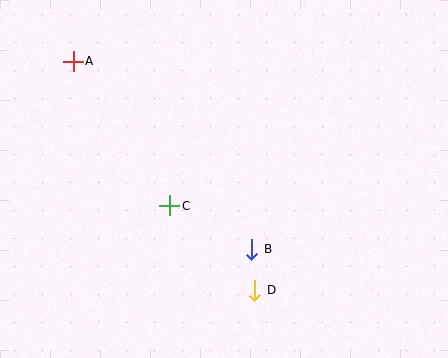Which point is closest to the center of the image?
Point C at (170, 206) is closest to the center.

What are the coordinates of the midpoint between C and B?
The midpoint between C and B is at (211, 227).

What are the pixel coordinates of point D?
Point D is at (255, 290).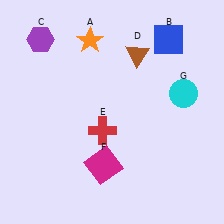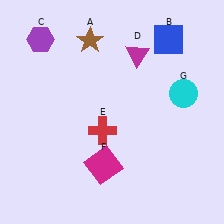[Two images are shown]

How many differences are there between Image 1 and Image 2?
There are 2 differences between the two images.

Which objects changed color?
A changed from orange to brown. D changed from brown to magenta.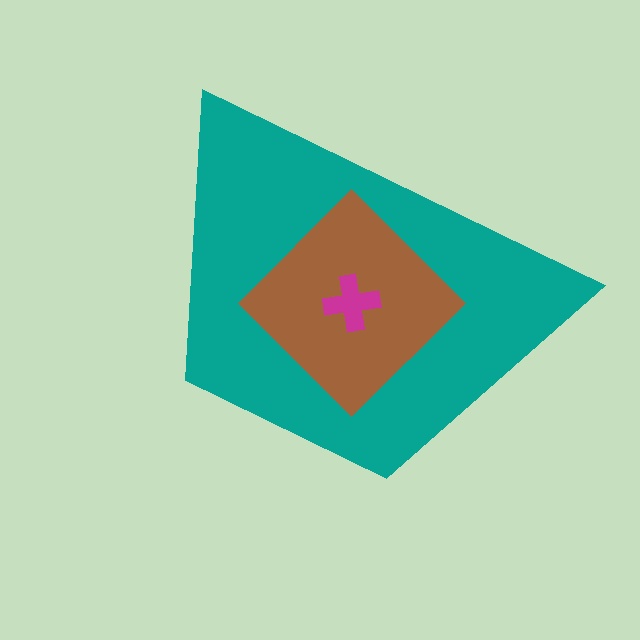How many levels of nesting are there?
3.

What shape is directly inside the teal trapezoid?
The brown diamond.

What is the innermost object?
The magenta cross.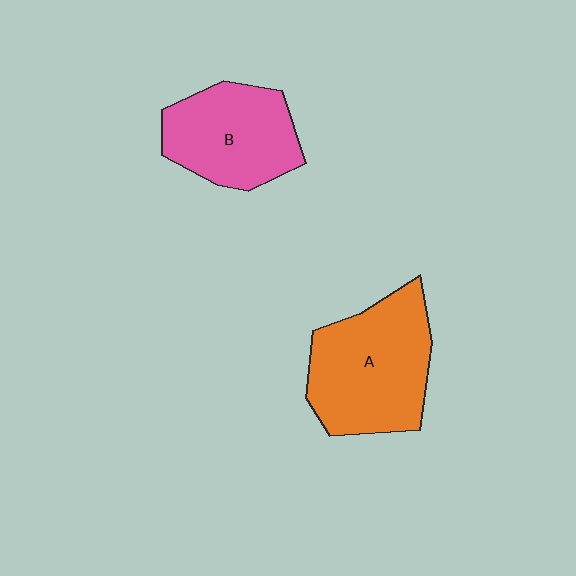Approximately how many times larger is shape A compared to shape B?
Approximately 1.3 times.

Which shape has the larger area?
Shape A (orange).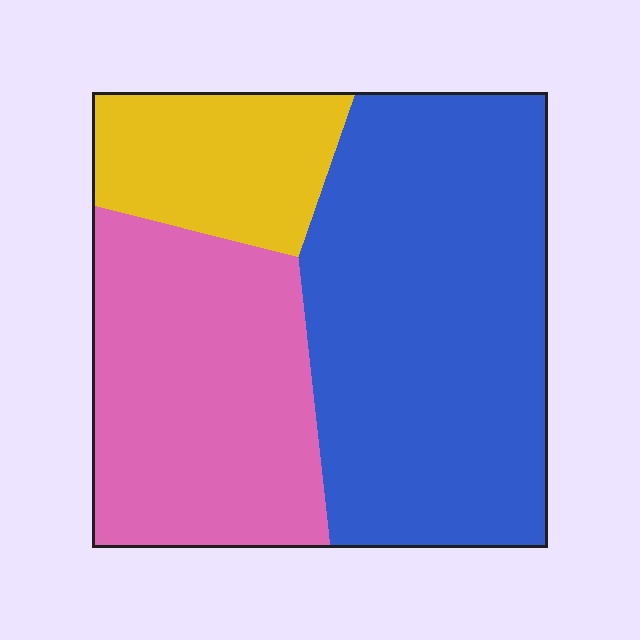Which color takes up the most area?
Blue, at roughly 50%.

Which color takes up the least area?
Yellow, at roughly 15%.